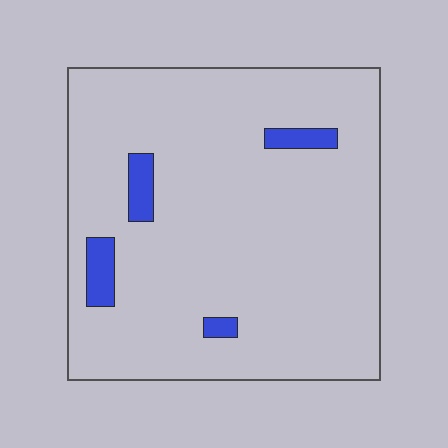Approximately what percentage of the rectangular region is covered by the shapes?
Approximately 5%.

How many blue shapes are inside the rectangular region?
4.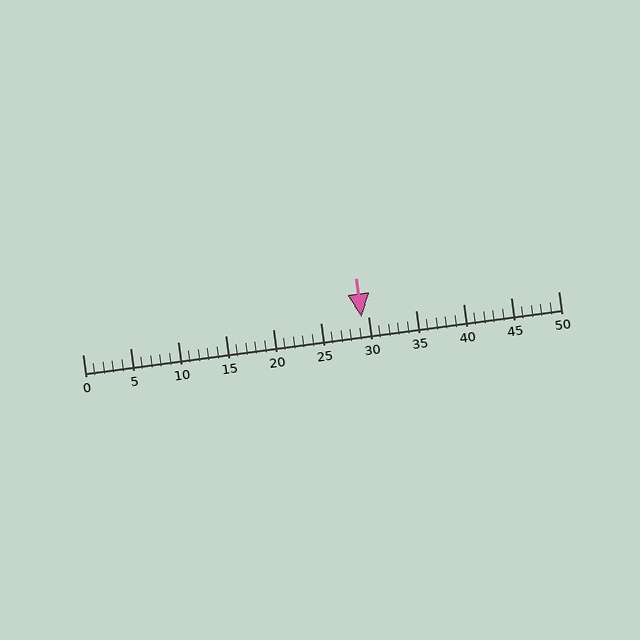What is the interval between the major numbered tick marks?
The major tick marks are spaced 5 units apart.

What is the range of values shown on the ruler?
The ruler shows values from 0 to 50.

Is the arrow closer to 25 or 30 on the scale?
The arrow is closer to 30.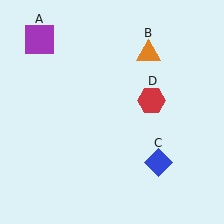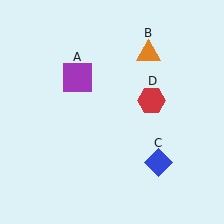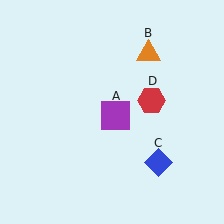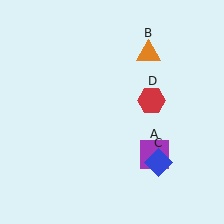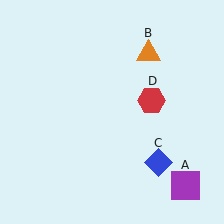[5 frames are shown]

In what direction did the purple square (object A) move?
The purple square (object A) moved down and to the right.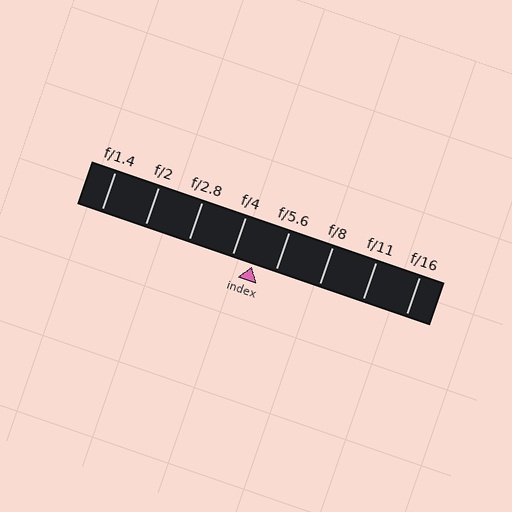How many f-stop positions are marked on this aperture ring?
There are 8 f-stop positions marked.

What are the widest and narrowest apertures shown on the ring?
The widest aperture shown is f/1.4 and the narrowest is f/16.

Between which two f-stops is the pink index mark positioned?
The index mark is between f/4 and f/5.6.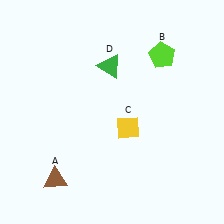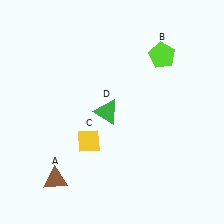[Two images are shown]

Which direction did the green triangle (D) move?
The green triangle (D) moved down.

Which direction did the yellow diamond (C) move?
The yellow diamond (C) moved left.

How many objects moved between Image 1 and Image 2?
2 objects moved between the two images.